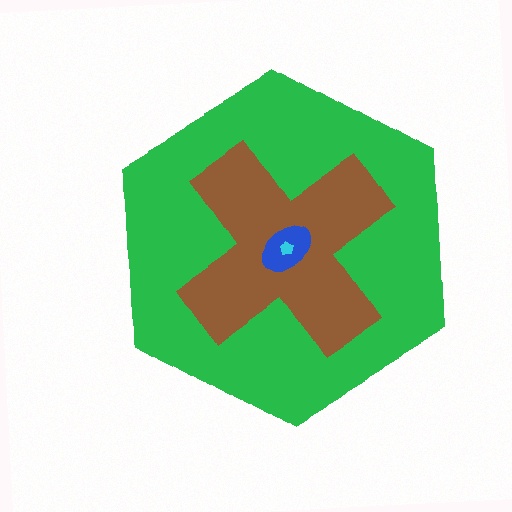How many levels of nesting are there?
4.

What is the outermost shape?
The green hexagon.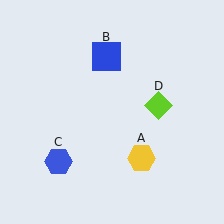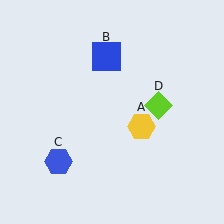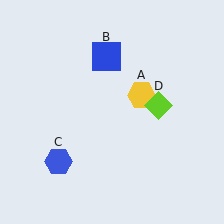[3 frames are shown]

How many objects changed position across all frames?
1 object changed position: yellow hexagon (object A).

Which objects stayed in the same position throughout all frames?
Blue square (object B) and blue hexagon (object C) and lime diamond (object D) remained stationary.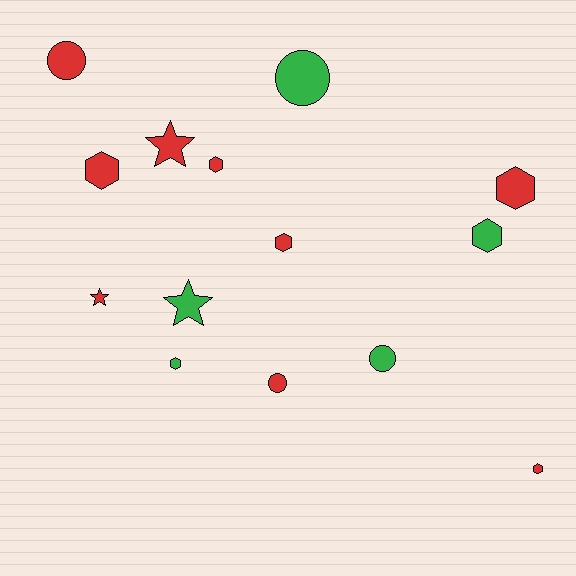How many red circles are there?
There are 2 red circles.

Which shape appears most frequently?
Hexagon, with 7 objects.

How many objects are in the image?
There are 14 objects.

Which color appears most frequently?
Red, with 9 objects.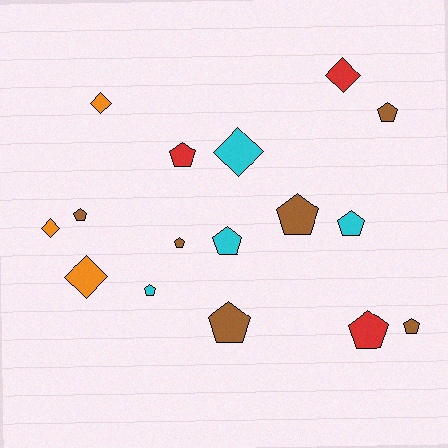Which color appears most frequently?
Brown, with 6 objects.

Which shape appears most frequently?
Pentagon, with 11 objects.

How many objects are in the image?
There are 16 objects.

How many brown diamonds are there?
There are no brown diamonds.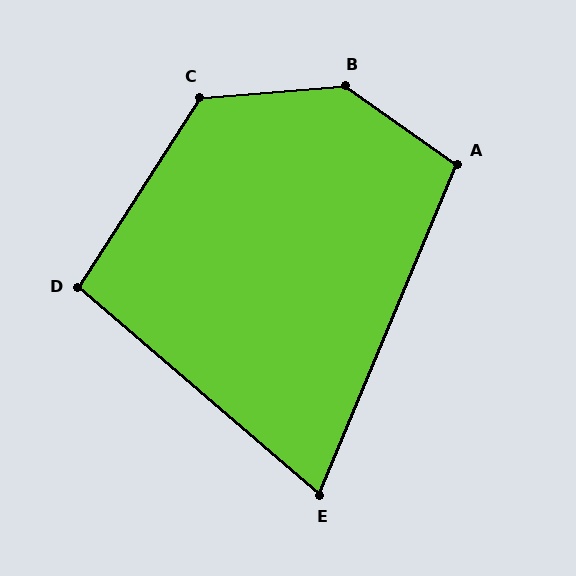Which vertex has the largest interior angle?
B, at approximately 141 degrees.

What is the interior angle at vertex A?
Approximately 102 degrees (obtuse).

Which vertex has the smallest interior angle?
E, at approximately 72 degrees.